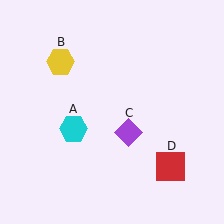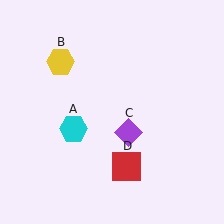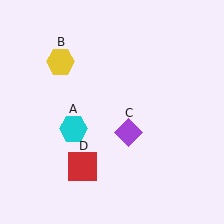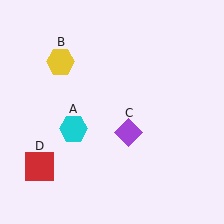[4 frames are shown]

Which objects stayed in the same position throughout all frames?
Cyan hexagon (object A) and yellow hexagon (object B) and purple diamond (object C) remained stationary.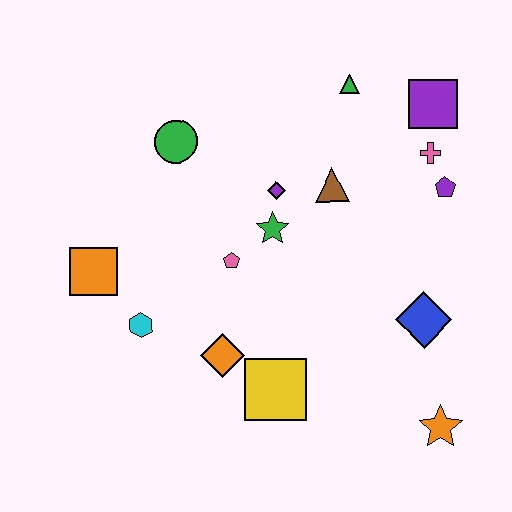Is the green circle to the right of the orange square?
Yes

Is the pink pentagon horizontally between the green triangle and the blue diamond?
No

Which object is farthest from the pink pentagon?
The orange star is farthest from the pink pentagon.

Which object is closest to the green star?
The purple diamond is closest to the green star.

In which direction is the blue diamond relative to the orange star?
The blue diamond is above the orange star.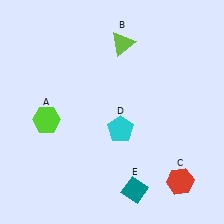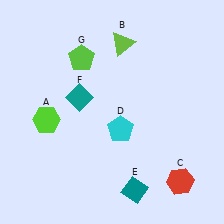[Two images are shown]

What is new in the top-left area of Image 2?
A teal diamond (F) was added in the top-left area of Image 2.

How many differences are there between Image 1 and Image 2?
There are 2 differences between the two images.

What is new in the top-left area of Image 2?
A lime pentagon (G) was added in the top-left area of Image 2.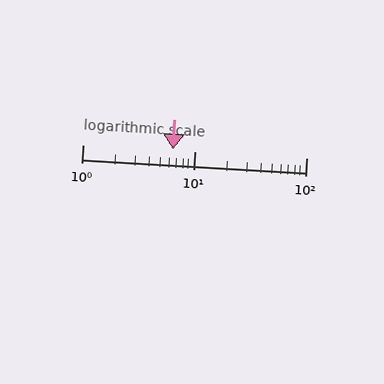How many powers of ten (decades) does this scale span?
The scale spans 2 decades, from 1 to 100.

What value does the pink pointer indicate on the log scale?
The pointer indicates approximately 6.4.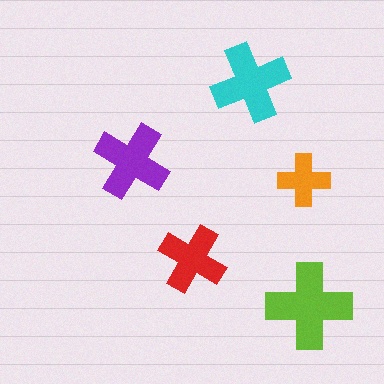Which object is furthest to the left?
The purple cross is leftmost.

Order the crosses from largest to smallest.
the lime one, the cyan one, the purple one, the red one, the orange one.